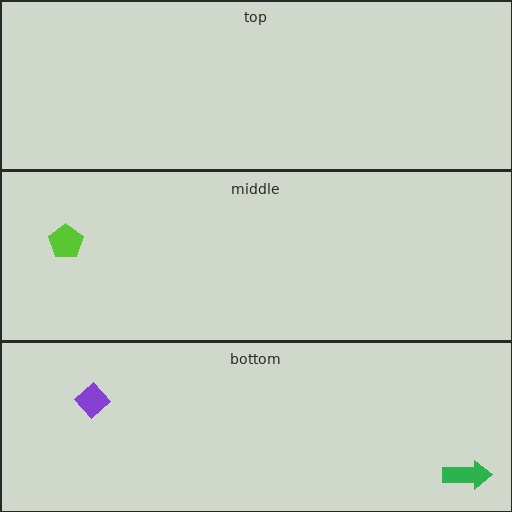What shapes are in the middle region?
The lime pentagon.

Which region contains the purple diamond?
The bottom region.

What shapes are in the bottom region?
The purple diamond, the green arrow.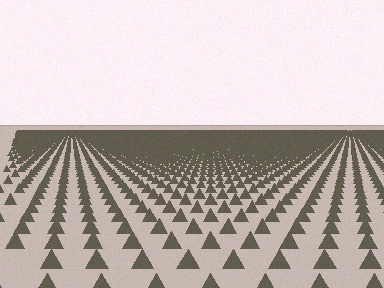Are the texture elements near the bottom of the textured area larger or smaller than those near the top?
Larger. Near the bottom, elements are closer to the viewer and appear at a bigger on-screen size.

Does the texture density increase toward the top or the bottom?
Density increases toward the top.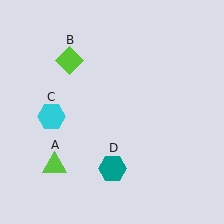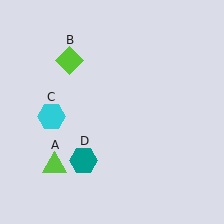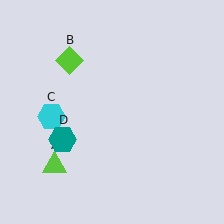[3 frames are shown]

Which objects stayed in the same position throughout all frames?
Lime triangle (object A) and lime diamond (object B) and cyan hexagon (object C) remained stationary.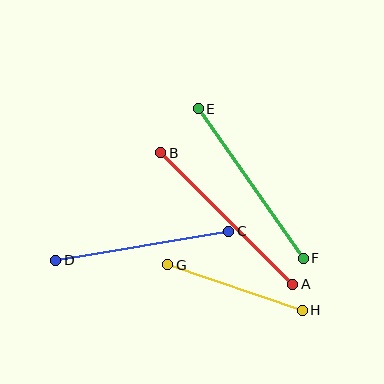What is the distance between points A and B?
The distance is approximately 186 pixels.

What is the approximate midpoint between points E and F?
The midpoint is at approximately (251, 184) pixels.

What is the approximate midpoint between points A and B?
The midpoint is at approximately (227, 219) pixels.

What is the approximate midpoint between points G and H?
The midpoint is at approximately (235, 288) pixels.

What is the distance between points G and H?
The distance is approximately 142 pixels.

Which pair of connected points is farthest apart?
Points A and B are farthest apart.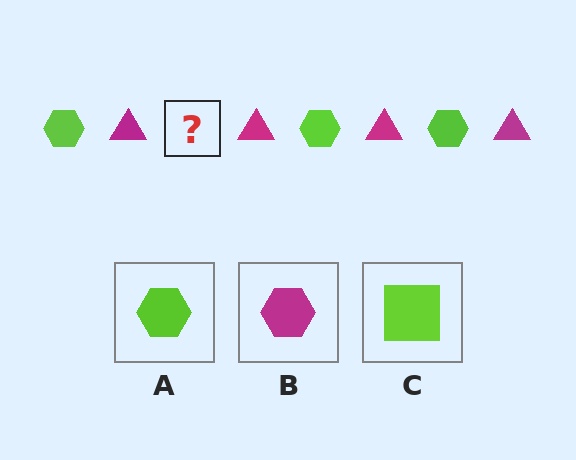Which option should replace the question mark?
Option A.